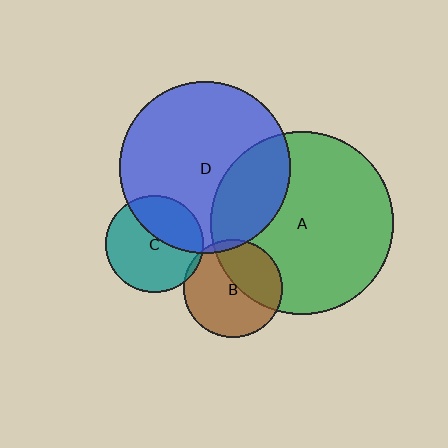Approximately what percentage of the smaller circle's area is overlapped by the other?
Approximately 5%.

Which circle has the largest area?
Circle A (green).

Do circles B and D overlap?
Yes.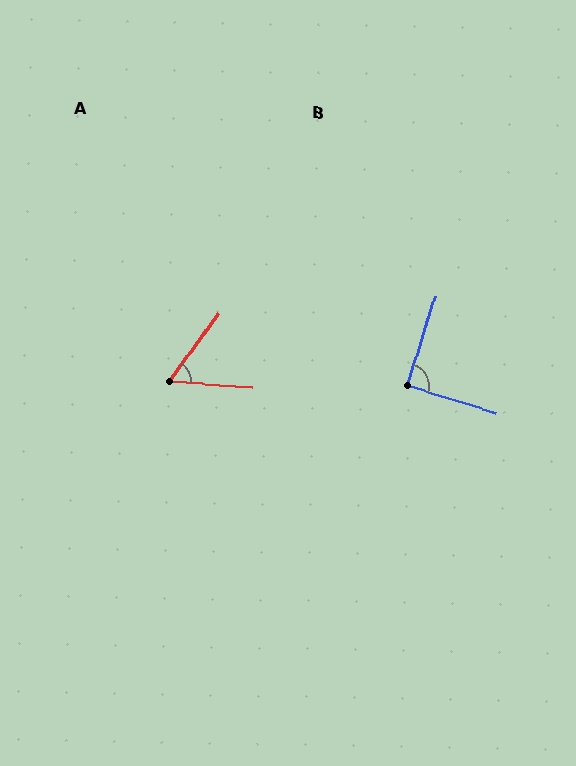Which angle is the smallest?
A, at approximately 58 degrees.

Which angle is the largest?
B, at approximately 90 degrees.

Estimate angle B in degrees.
Approximately 90 degrees.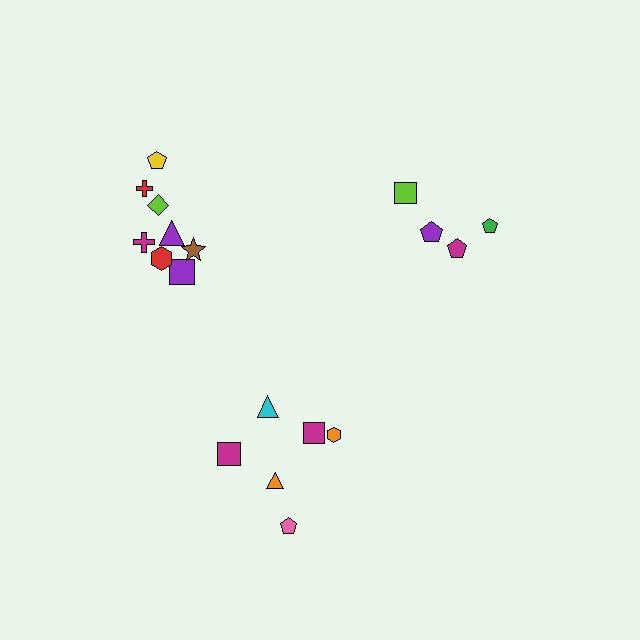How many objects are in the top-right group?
There are 4 objects.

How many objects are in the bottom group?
There are 6 objects.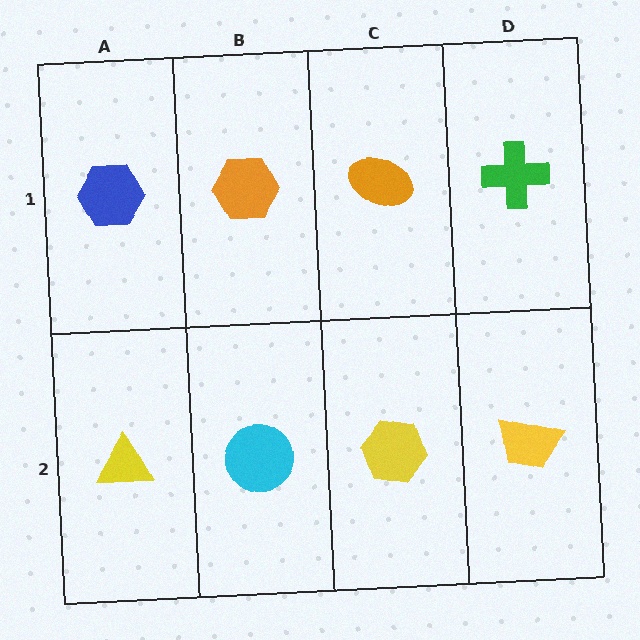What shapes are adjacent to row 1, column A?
A yellow triangle (row 2, column A), an orange hexagon (row 1, column B).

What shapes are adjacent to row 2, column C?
An orange ellipse (row 1, column C), a cyan circle (row 2, column B), a yellow trapezoid (row 2, column D).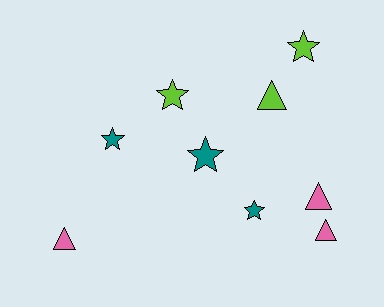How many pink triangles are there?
There are 3 pink triangles.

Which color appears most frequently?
Pink, with 3 objects.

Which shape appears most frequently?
Star, with 5 objects.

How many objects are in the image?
There are 9 objects.